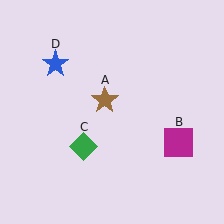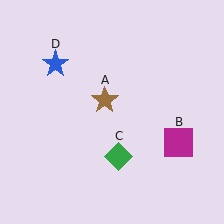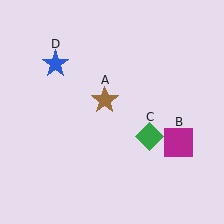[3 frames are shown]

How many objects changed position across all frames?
1 object changed position: green diamond (object C).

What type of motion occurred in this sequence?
The green diamond (object C) rotated counterclockwise around the center of the scene.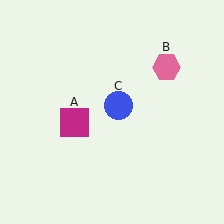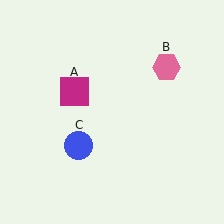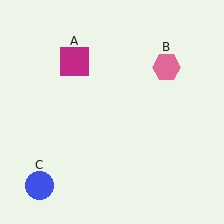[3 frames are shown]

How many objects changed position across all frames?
2 objects changed position: magenta square (object A), blue circle (object C).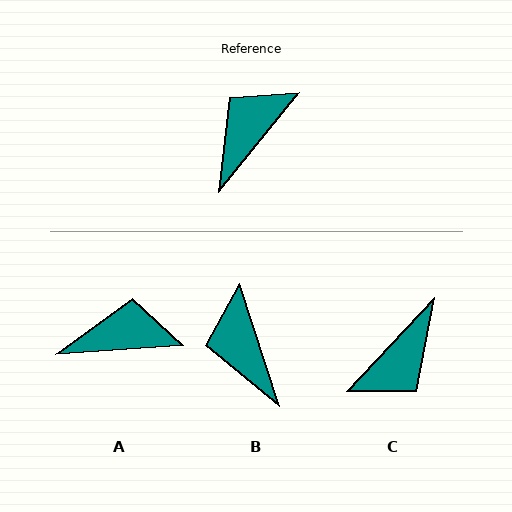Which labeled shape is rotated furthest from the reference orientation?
C, about 176 degrees away.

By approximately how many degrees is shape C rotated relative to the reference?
Approximately 176 degrees counter-clockwise.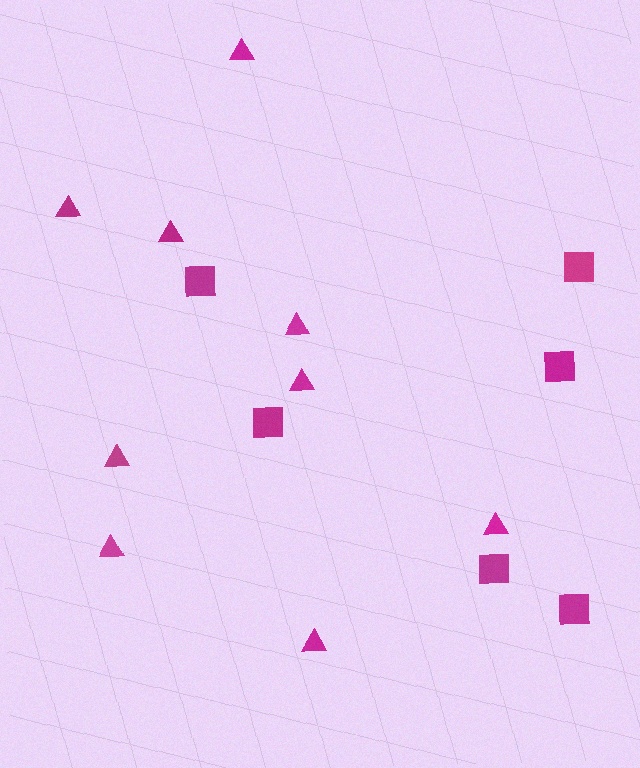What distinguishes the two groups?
There are 2 groups: one group of triangles (9) and one group of squares (6).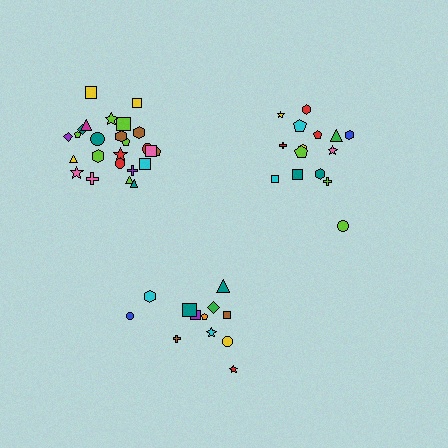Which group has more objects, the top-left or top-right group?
The top-left group.